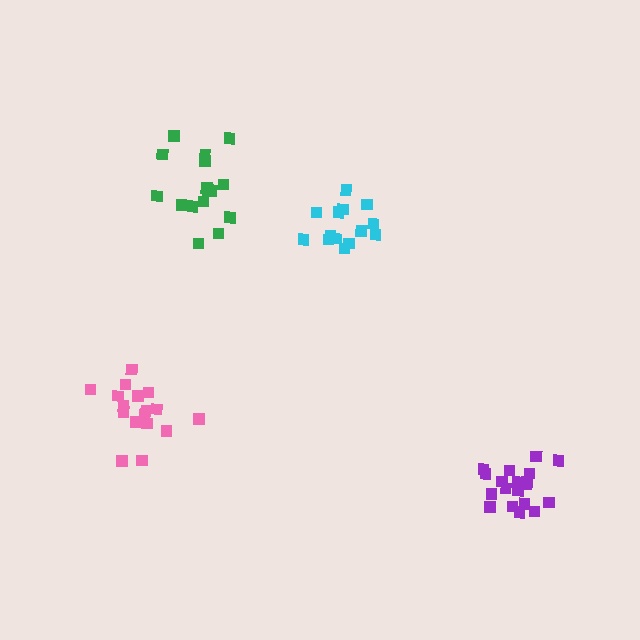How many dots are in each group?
Group 1: 14 dots, Group 2: 17 dots, Group 3: 19 dots, Group 4: 16 dots (66 total).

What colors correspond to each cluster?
The clusters are colored: cyan, pink, purple, green.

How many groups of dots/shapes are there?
There are 4 groups.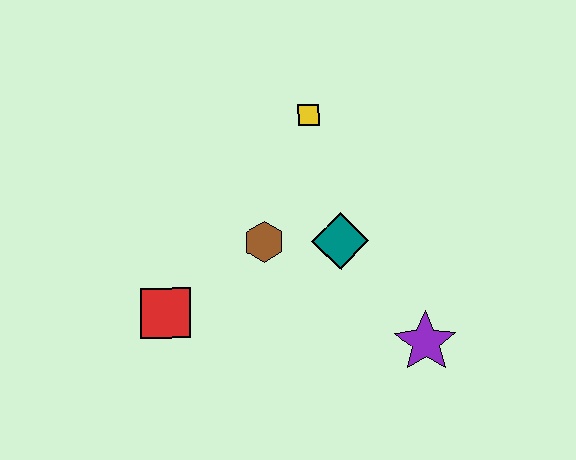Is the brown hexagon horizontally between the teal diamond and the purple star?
No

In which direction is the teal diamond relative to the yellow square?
The teal diamond is below the yellow square.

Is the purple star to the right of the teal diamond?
Yes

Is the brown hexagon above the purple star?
Yes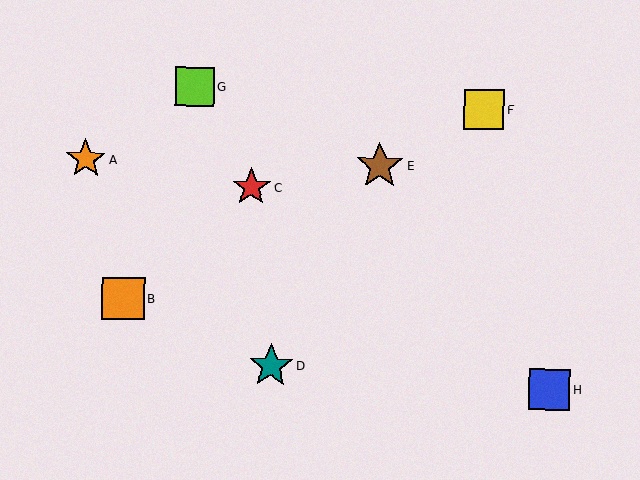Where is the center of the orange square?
The center of the orange square is at (123, 299).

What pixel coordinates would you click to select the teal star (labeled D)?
Click at (271, 366) to select the teal star D.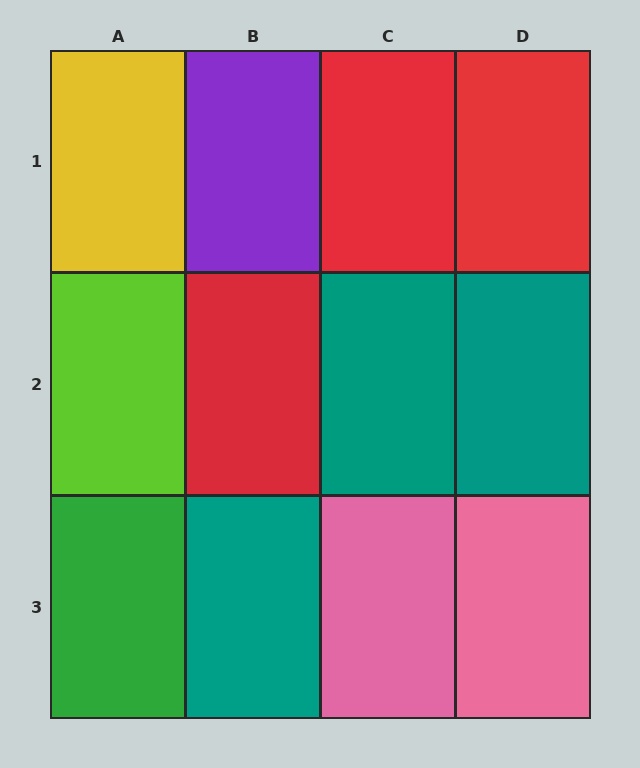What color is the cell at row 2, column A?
Lime.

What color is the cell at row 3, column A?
Green.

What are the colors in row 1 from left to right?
Yellow, purple, red, red.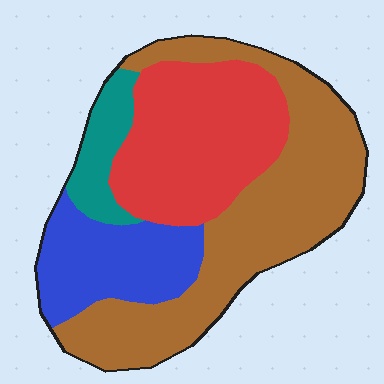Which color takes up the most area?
Brown, at roughly 45%.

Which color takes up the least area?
Teal, at roughly 10%.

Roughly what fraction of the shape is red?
Red takes up about one third (1/3) of the shape.